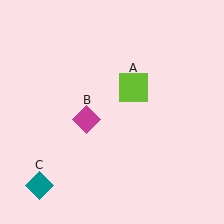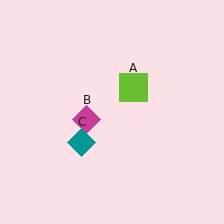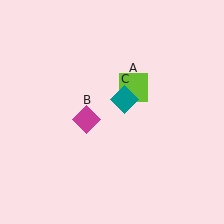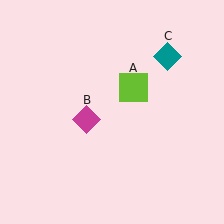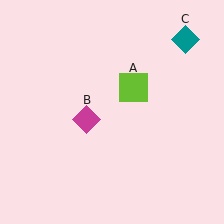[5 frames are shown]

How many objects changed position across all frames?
1 object changed position: teal diamond (object C).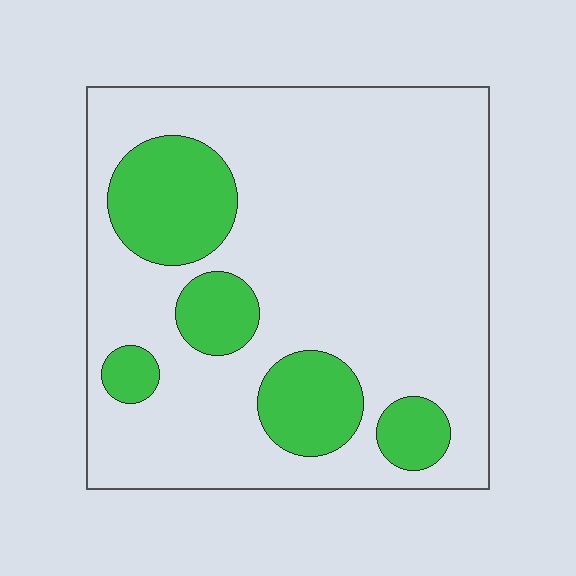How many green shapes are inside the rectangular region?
5.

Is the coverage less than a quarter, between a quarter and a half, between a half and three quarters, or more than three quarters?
Less than a quarter.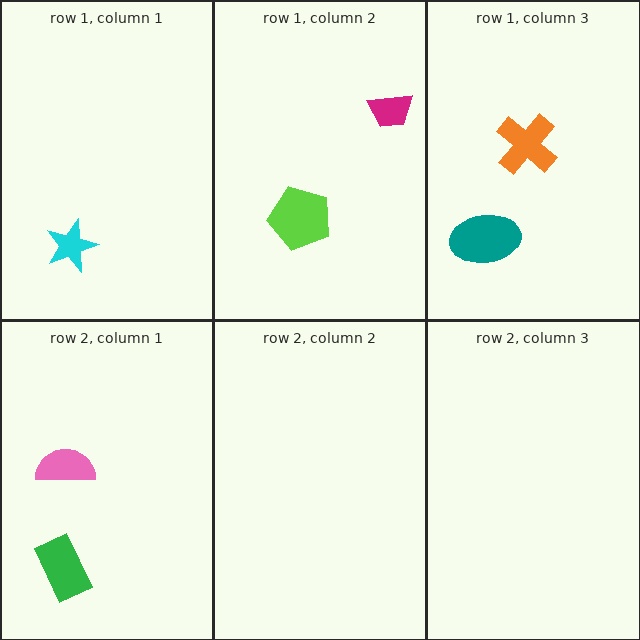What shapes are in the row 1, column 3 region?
The teal ellipse, the orange cross.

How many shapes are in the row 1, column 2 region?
2.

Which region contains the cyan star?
The row 1, column 1 region.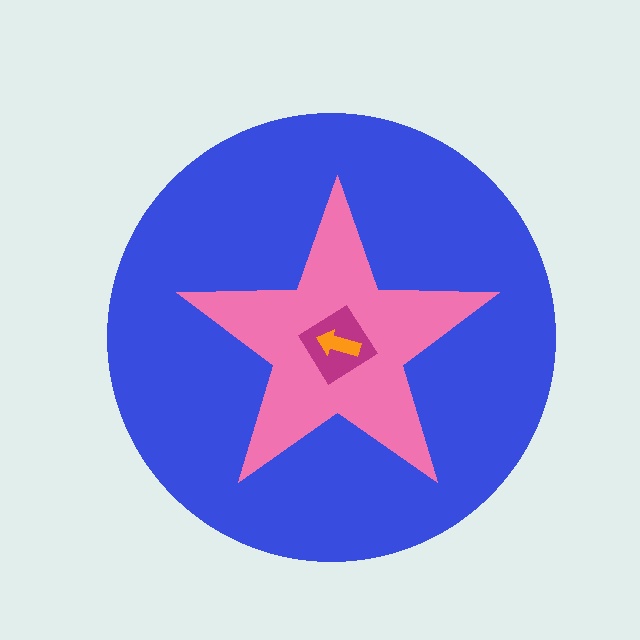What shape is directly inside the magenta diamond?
The orange arrow.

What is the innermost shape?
The orange arrow.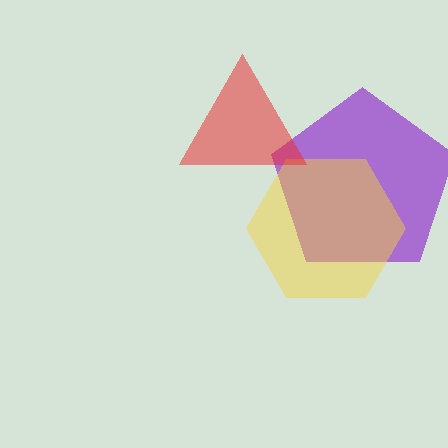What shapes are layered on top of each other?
The layered shapes are: a purple pentagon, a yellow hexagon, a red triangle.